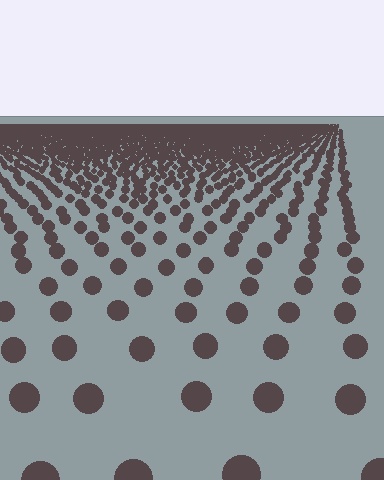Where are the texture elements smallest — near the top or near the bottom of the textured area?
Near the top.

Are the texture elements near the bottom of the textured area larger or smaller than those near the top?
Larger. Near the bottom, elements are closer to the viewer and appear at a bigger on-screen size.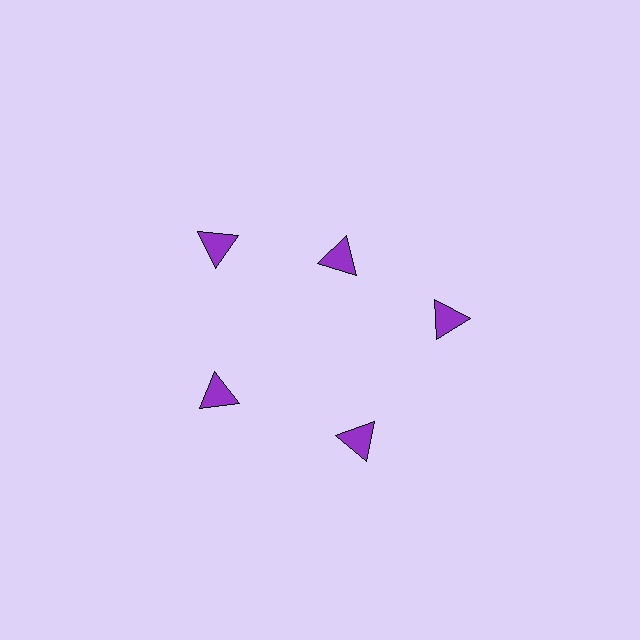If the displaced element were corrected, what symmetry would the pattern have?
It would have 5-fold rotational symmetry — the pattern would map onto itself every 72 degrees.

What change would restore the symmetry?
The symmetry would be restored by moving it outward, back onto the ring so that all 5 triangles sit at equal angles and equal distance from the center.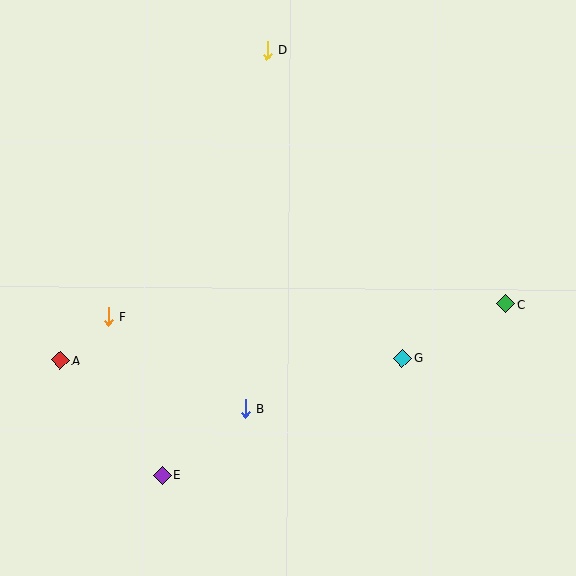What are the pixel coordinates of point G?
Point G is at (403, 358).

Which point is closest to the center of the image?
Point B at (245, 409) is closest to the center.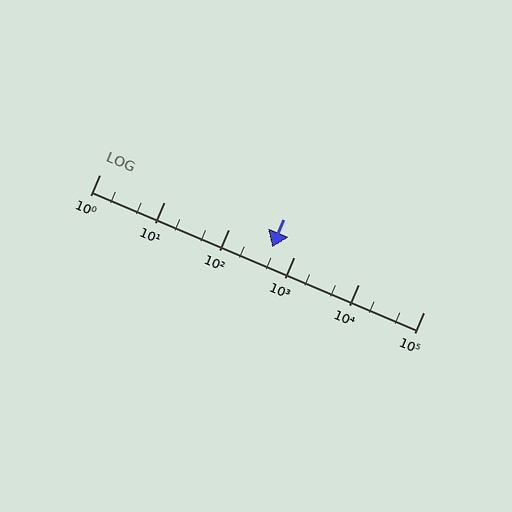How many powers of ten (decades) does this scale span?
The scale spans 5 decades, from 1 to 100000.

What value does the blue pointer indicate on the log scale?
The pointer indicates approximately 460.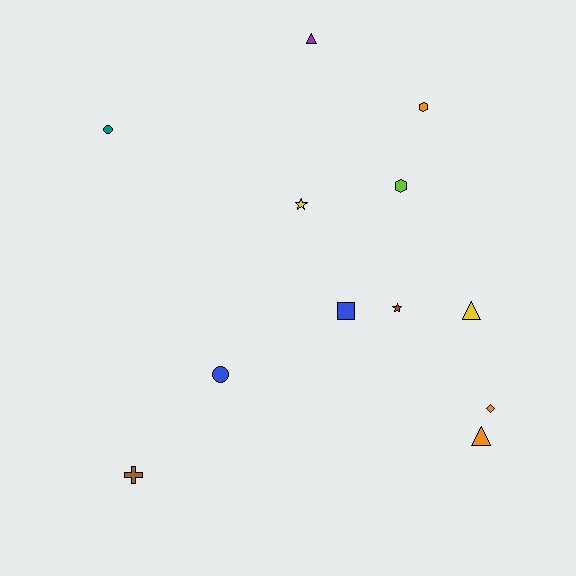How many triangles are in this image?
There are 3 triangles.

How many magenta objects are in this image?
There are no magenta objects.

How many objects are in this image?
There are 12 objects.